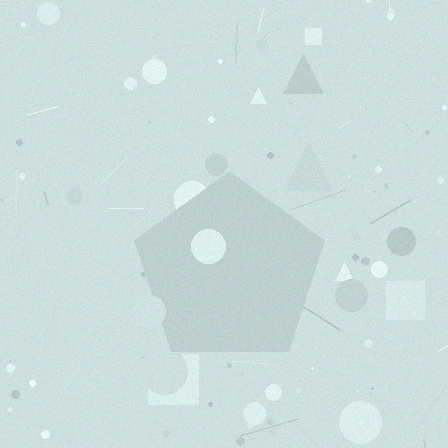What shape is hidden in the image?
A pentagon is hidden in the image.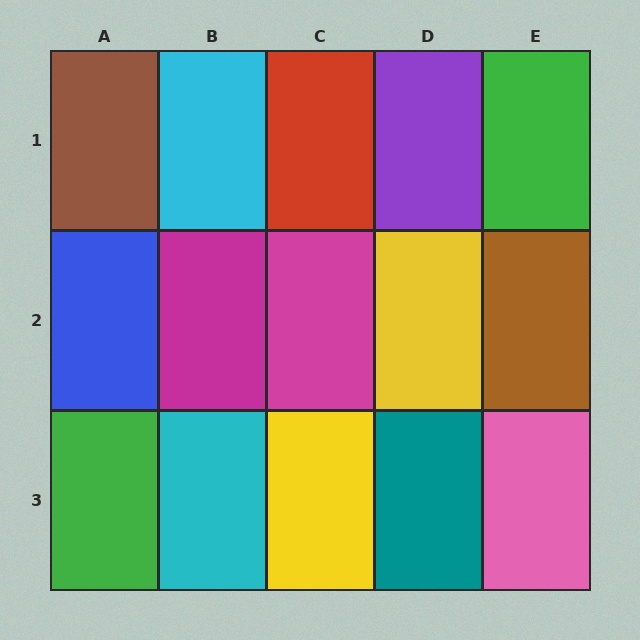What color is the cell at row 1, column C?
Red.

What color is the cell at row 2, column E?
Brown.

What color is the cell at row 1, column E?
Green.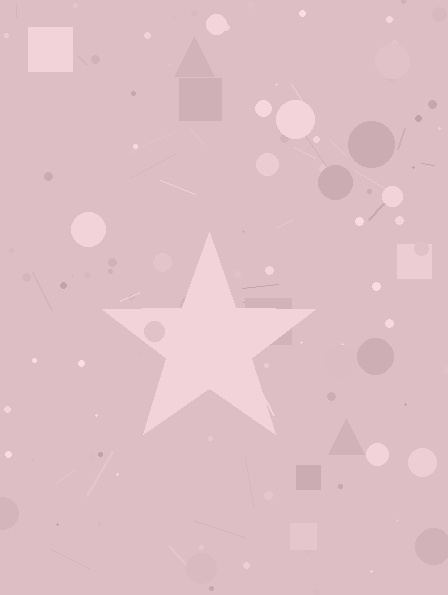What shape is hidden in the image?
A star is hidden in the image.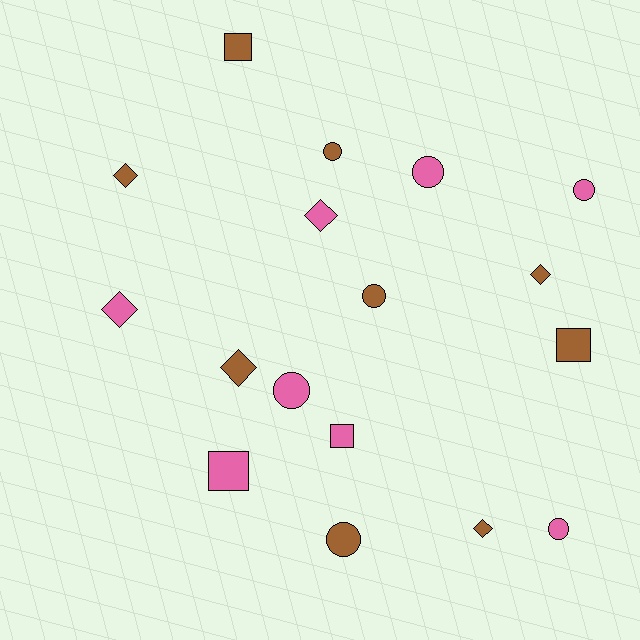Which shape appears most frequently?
Circle, with 7 objects.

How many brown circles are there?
There are 3 brown circles.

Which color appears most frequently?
Brown, with 9 objects.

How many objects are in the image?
There are 17 objects.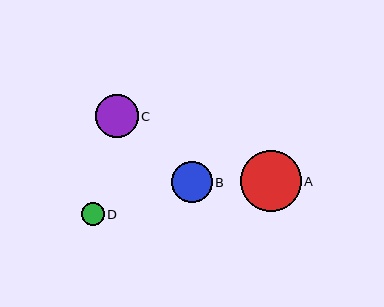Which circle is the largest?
Circle A is the largest with a size of approximately 61 pixels.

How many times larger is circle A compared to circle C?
Circle A is approximately 1.4 times the size of circle C.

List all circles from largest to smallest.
From largest to smallest: A, C, B, D.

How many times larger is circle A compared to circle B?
Circle A is approximately 1.5 times the size of circle B.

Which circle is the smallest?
Circle D is the smallest with a size of approximately 23 pixels.